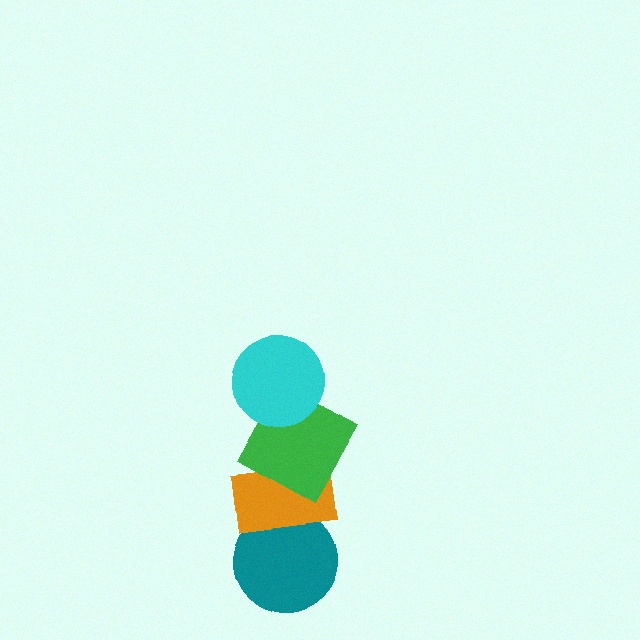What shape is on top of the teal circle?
The orange rectangle is on top of the teal circle.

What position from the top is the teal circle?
The teal circle is 4th from the top.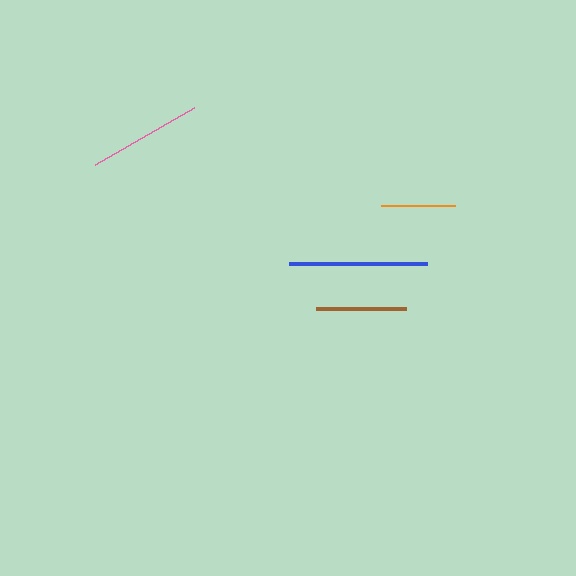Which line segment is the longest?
The blue line is the longest at approximately 139 pixels.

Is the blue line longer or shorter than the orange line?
The blue line is longer than the orange line.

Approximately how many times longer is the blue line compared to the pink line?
The blue line is approximately 1.2 times the length of the pink line.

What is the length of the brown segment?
The brown segment is approximately 90 pixels long.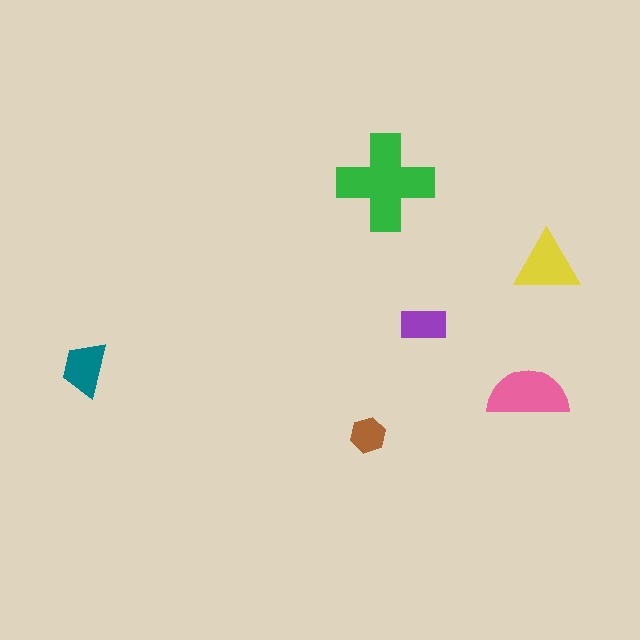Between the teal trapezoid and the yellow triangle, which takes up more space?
The yellow triangle.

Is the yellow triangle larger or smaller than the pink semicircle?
Smaller.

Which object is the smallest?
The brown hexagon.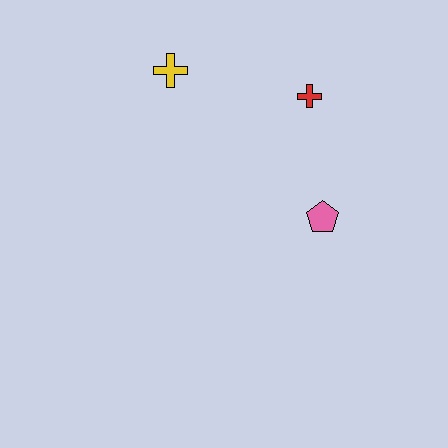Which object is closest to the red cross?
The pink pentagon is closest to the red cross.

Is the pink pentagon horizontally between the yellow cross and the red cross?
No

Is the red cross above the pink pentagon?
Yes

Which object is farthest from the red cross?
The yellow cross is farthest from the red cross.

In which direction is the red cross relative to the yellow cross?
The red cross is to the right of the yellow cross.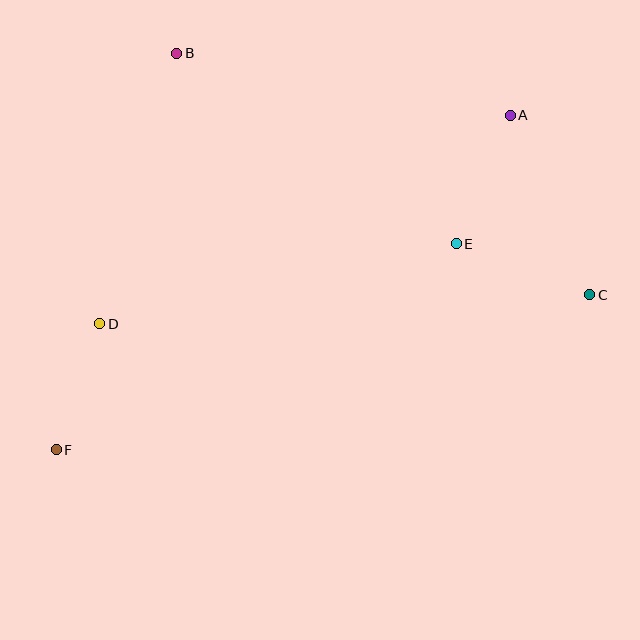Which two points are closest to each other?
Points D and F are closest to each other.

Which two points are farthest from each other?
Points A and F are farthest from each other.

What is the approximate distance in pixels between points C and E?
The distance between C and E is approximately 143 pixels.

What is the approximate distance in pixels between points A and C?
The distance between A and C is approximately 196 pixels.